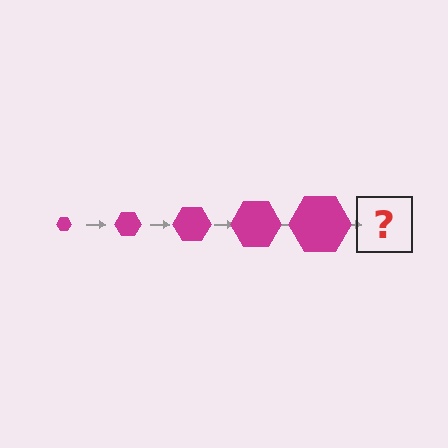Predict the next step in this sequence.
The next step is a magenta hexagon, larger than the previous one.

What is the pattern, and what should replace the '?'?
The pattern is that the hexagon gets progressively larger each step. The '?' should be a magenta hexagon, larger than the previous one.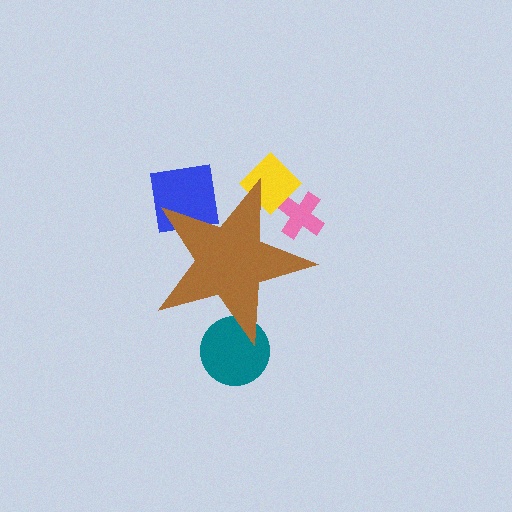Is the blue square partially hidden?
Yes, the blue square is partially hidden behind the brown star.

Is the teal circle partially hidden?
Yes, the teal circle is partially hidden behind the brown star.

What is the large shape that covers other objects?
A brown star.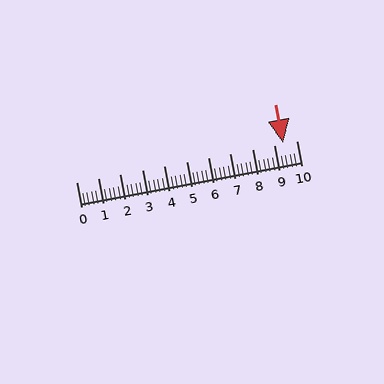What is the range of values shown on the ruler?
The ruler shows values from 0 to 10.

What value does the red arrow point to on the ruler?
The red arrow points to approximately 9.4.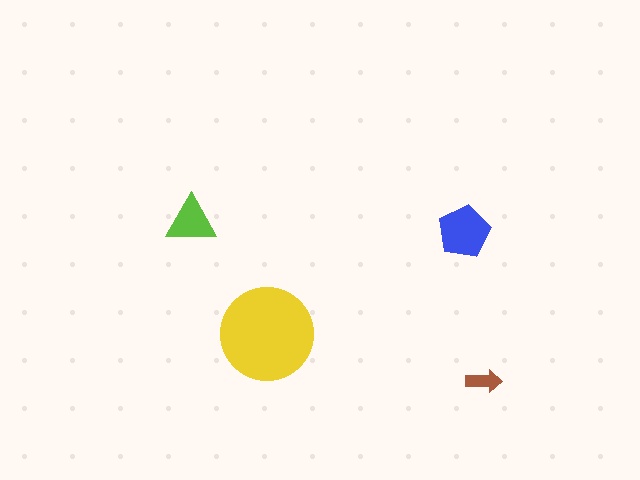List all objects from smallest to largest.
The brown arrow, the lime triangle, the blue pentagon, the yellow circle.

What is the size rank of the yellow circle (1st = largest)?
1st.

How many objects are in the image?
There are 4 objects in the image.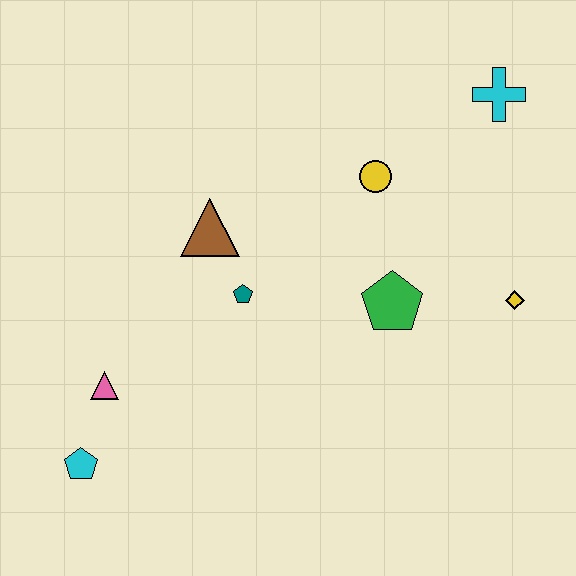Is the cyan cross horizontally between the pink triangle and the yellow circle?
No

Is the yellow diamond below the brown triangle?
Yes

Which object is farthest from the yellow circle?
The cyan pentagon is farthest from the yellow circle.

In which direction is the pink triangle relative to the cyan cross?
The pink triangle is to the left of the cyan cross.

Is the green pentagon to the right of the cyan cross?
No